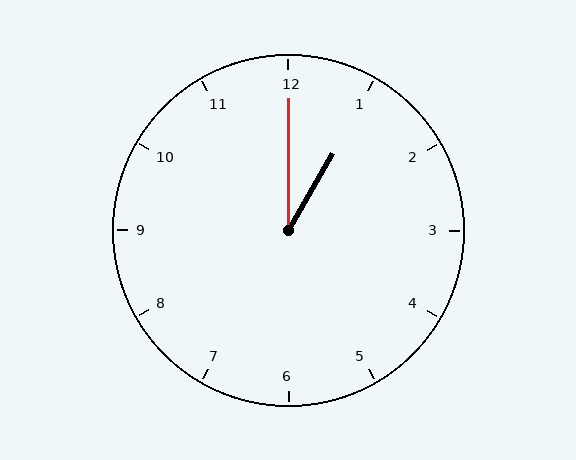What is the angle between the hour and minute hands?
Approximately 30 degrees.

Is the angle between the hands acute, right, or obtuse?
It is acute.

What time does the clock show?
1:00.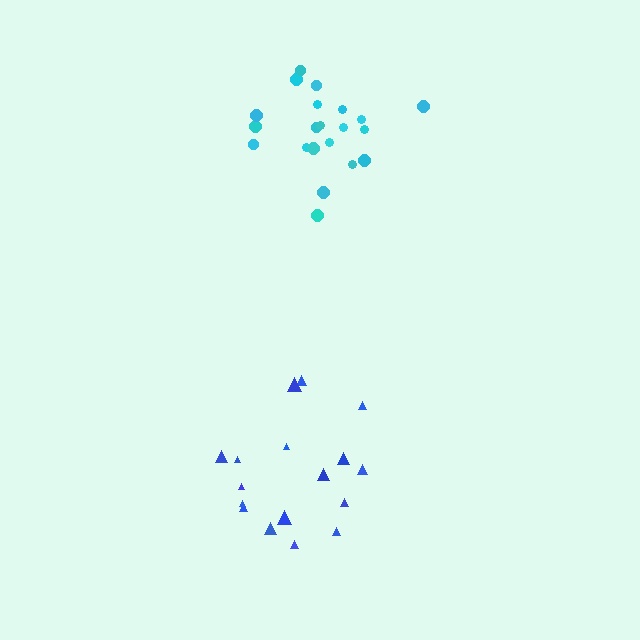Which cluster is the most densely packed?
Cyan.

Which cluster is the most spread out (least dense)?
Blue.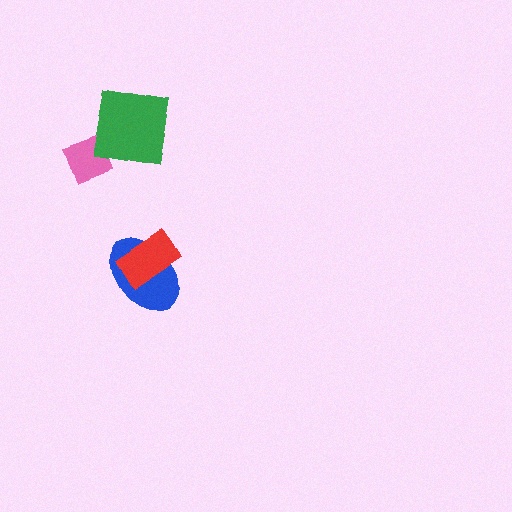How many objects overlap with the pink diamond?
1 object overlaps with the pink diamond.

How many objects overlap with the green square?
1 object overlaps with the green square.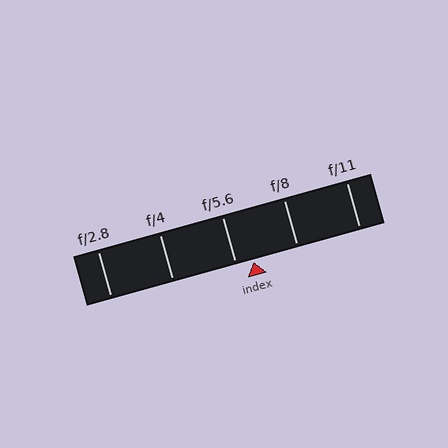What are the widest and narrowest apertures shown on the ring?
The widest aperture shown is f/2.8 and the narrowest is f/11.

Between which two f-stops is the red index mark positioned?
The index mark is between f/5.6 and f/8.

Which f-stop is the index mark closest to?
The index mark is closest to f/5.6.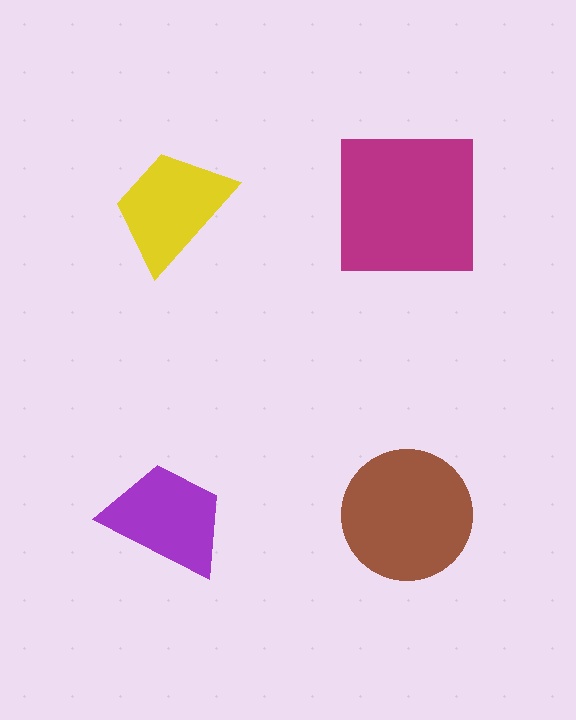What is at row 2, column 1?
A purple trapezoid.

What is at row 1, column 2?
A magenta square.